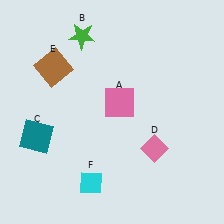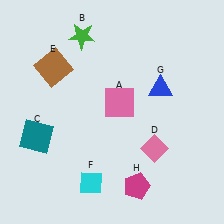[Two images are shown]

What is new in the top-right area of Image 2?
A blue triangle (G) was added in the top-right area of Image 2.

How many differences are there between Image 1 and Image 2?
There are 2 differences between the two images.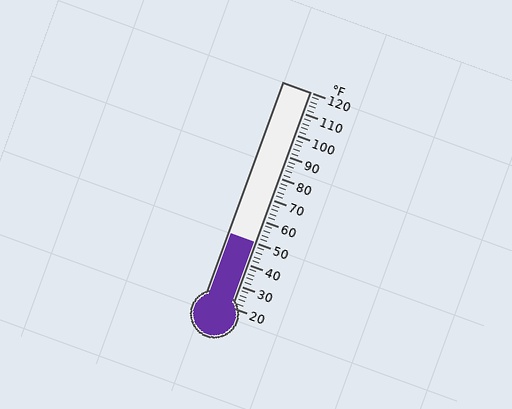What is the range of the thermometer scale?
The thermometer scale ranges from 20°F to 120°F.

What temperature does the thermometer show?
The thermometer shows approximately 50°F.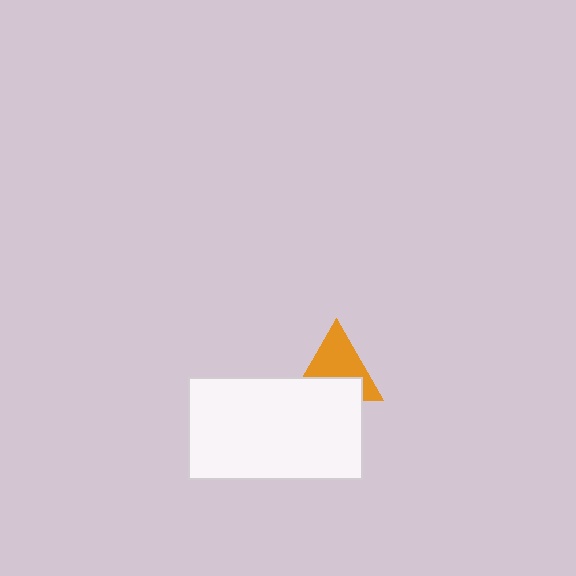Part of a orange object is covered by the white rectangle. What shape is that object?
It is a triangle.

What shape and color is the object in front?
The object in front is a white rectangle.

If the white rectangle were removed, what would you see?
You would see the complete orange triangle.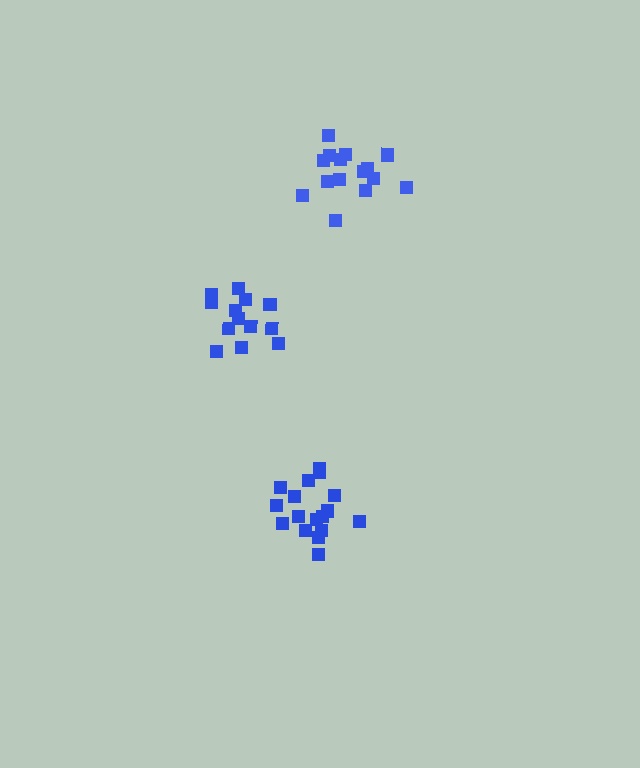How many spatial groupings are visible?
There are 3 spatial groupings.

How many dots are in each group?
Group 1: 15 dots, Group 2: 13 dots, Group 3: 17 dots (45 total).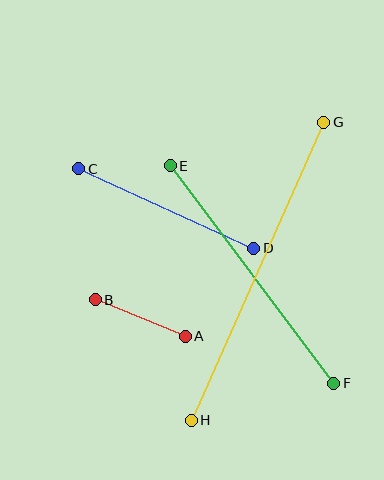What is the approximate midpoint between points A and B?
The midpoint is at approximately (140, 318) pixels.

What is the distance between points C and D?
The distance is approximately 192 pixels.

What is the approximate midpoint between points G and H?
The midpoint is at approximately (258, 271) pixels.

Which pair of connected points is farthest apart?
Points G and H are farthest apart.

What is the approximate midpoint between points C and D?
The midpoint is at approximately (166, 208) pixels.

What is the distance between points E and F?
The distance is approximately 272 pixels.